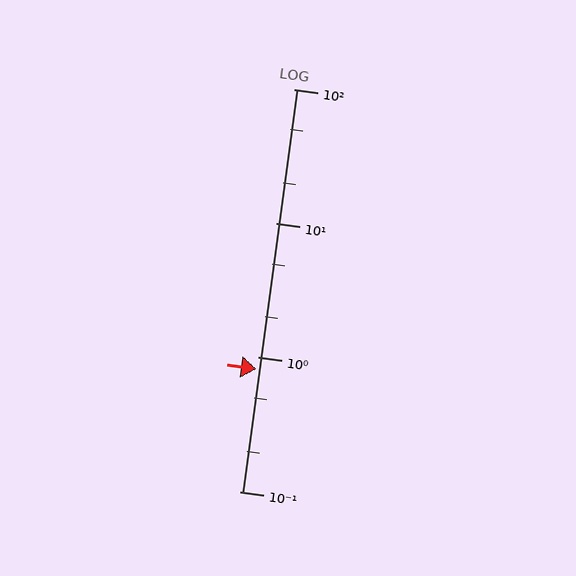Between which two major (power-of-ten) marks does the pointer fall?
The pointer is between 0.1 and 1.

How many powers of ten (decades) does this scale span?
The scale spans 3 decades, from 0.1 to 100.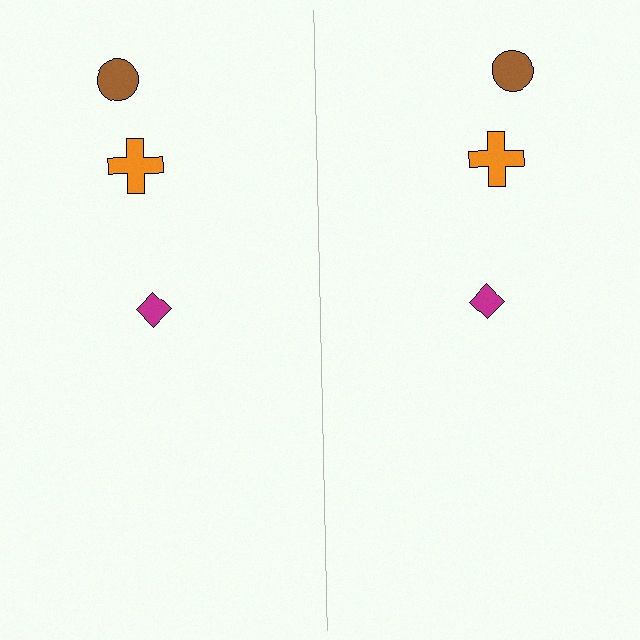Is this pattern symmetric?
Yes, this pattern has bilateral (reflection) symmetry.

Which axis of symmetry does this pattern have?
The pattern has a vertical axis of symmetry running through the center of the image.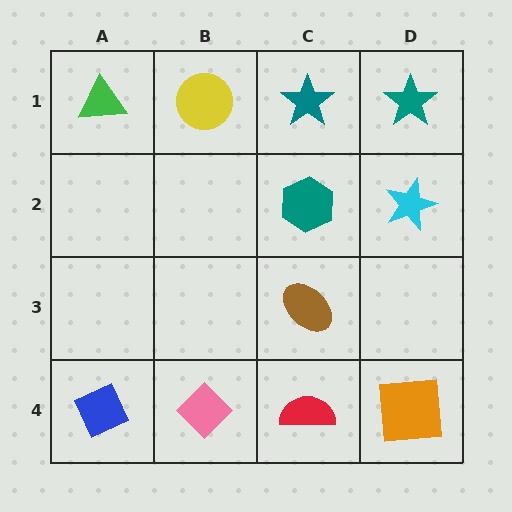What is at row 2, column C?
A teal hexagon.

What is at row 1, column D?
A teal star.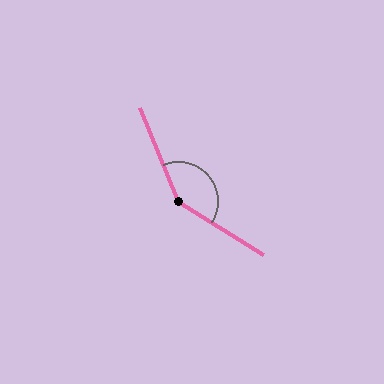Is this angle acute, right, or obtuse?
It is obtuse.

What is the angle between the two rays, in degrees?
Approximately 144 degrees.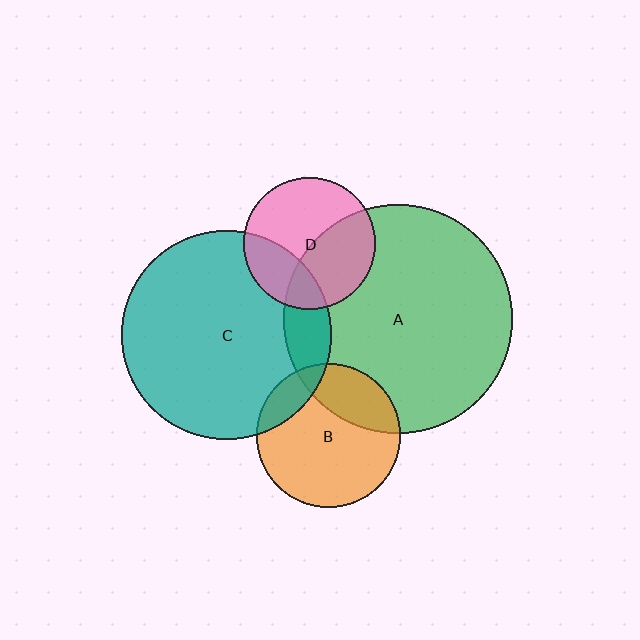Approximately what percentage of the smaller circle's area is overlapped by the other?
Approximately 15%.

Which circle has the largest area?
Circle A (green).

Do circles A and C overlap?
Yes.